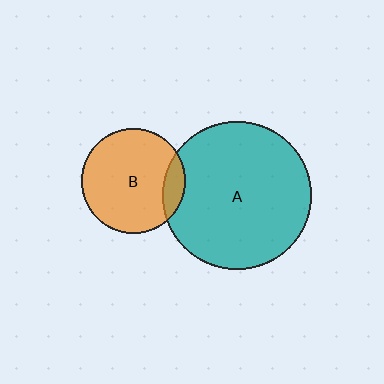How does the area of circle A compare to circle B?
Approximately 2.0 times.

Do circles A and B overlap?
Yes.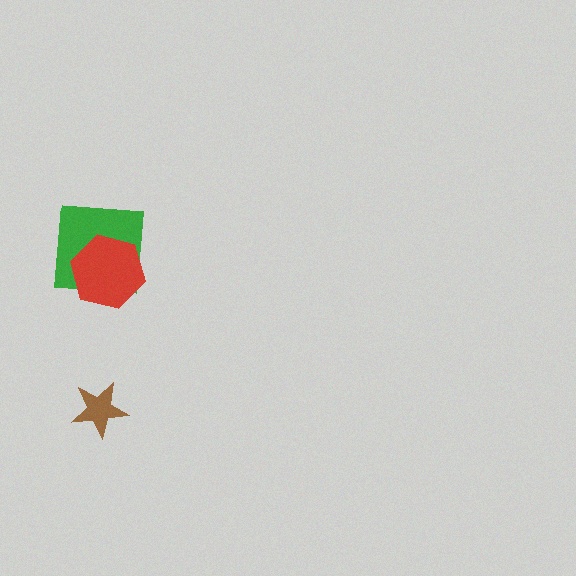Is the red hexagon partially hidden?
No, no other shape covers it.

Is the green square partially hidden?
Yes, it is partially covered by another shape.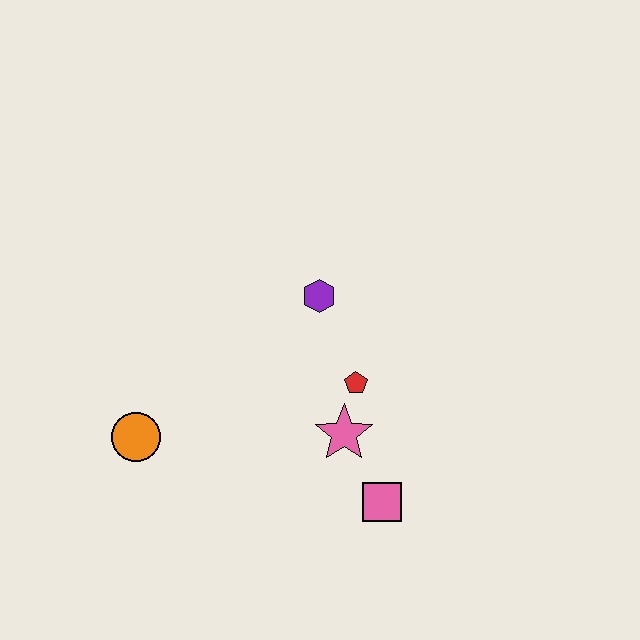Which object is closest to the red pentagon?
The pink star is closest to the red pentagon.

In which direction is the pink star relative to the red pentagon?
The pink star is below the red pentagon.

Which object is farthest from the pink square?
The orange circle is farthest from the pink square.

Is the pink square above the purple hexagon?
No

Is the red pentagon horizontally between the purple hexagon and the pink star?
No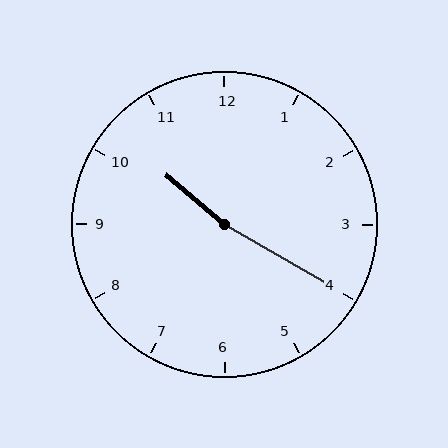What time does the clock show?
10:20.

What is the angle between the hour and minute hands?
Approximately 170 degrees.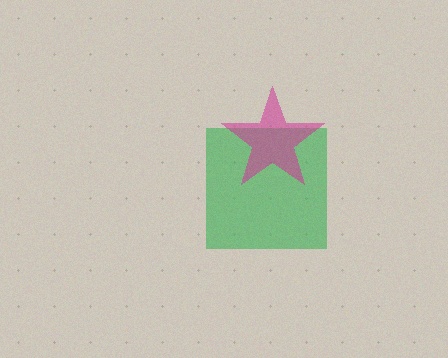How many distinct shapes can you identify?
There are 2 distinct shapes: a green square, a magenta star.